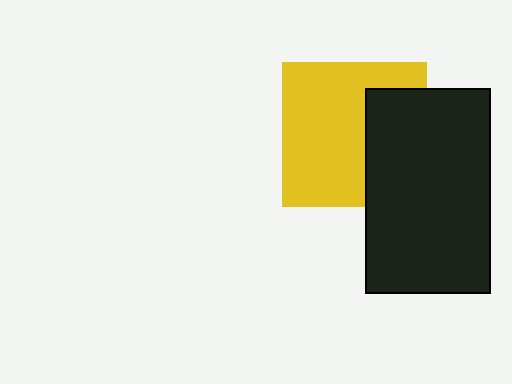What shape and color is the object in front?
The object in front is a black rectangle.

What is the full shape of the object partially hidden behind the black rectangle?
The partially hidden object is a yellow square.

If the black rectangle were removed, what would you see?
You would see the complete yellow square.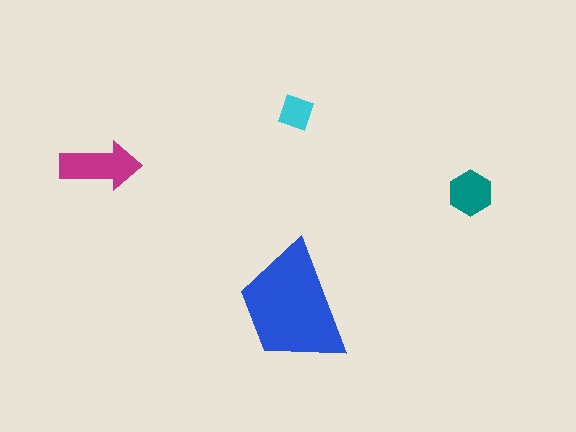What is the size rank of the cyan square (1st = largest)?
4th.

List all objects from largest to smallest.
The blue trapezoid, the magenta arrow, the teal hexagon, the cyan square.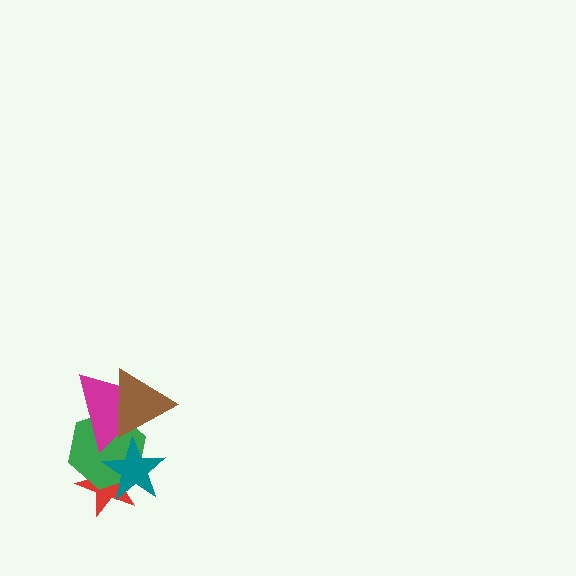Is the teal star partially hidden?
No, no other shape covers it.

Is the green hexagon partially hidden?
Yes, it is partially covered by another shape.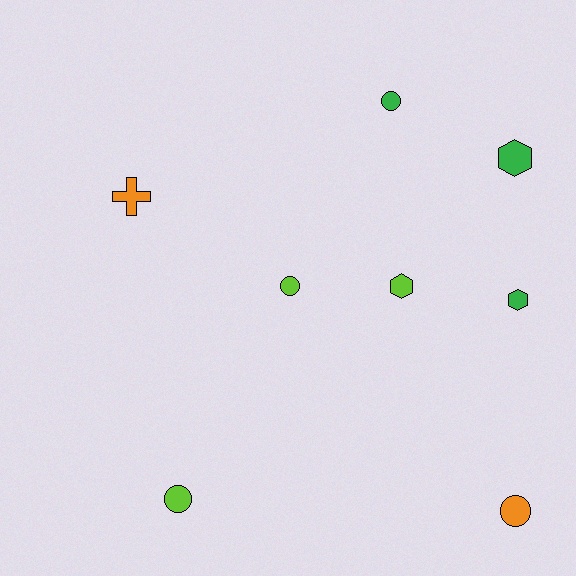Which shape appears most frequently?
Circle, with 4 objects.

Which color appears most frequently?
Green, with 3 objects.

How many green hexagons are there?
There are 2 green hexagons.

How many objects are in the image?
There are 8 objects.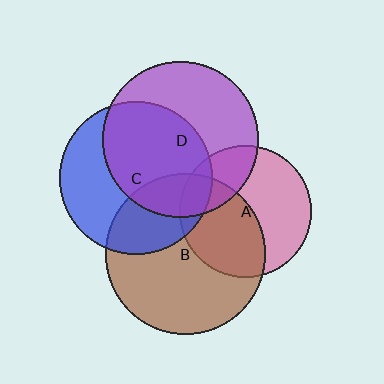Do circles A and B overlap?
Yes.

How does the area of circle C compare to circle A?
Approximately 1.3 times.